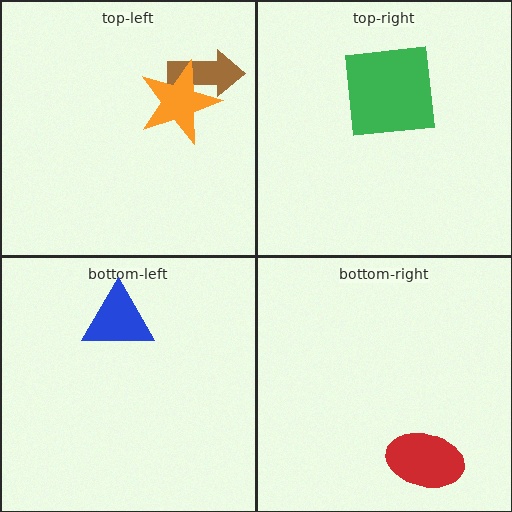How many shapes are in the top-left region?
2.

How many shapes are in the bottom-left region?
1.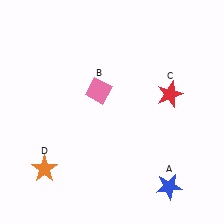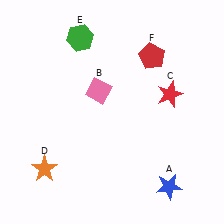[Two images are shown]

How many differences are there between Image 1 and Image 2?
There are 2 differences between the two images.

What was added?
A green hexagon (E), a red pentagon (F) were added in Image 2.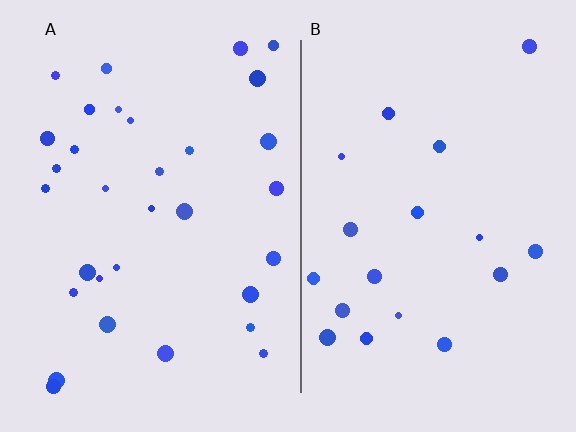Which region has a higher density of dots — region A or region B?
A (the left).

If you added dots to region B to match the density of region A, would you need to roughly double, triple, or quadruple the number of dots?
Approximately double.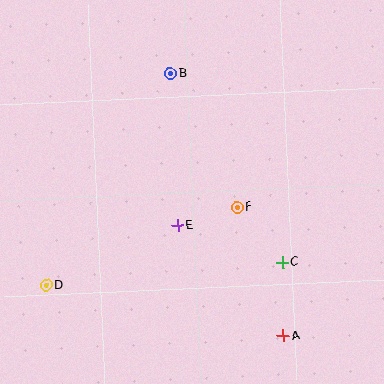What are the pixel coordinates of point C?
Point C is at (282, 262).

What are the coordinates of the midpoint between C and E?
The midpoint between C and E is at (230, 244).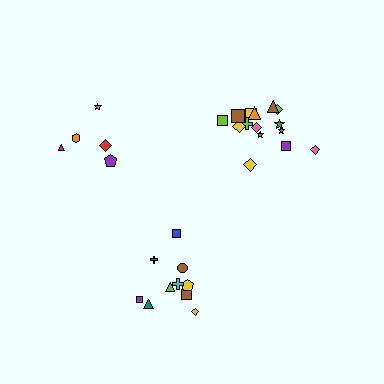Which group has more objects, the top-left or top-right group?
The top-right group.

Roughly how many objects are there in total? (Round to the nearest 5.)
Roughly 30 objects in total.